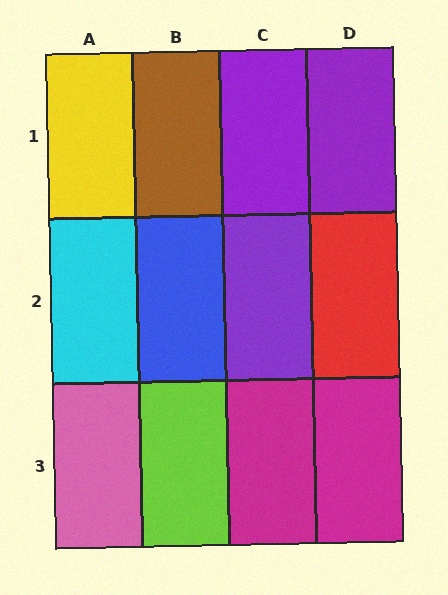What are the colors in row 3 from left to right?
Pink, lime, magenta, magenta.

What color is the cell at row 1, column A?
Yellow.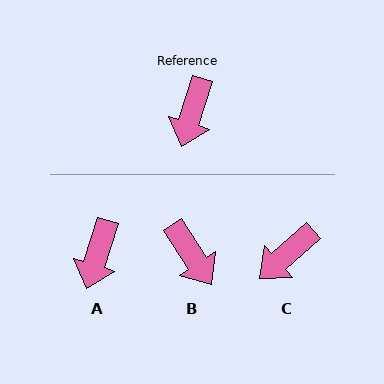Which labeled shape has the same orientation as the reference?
A.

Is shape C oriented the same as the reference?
No, it is off by about 31 degrees.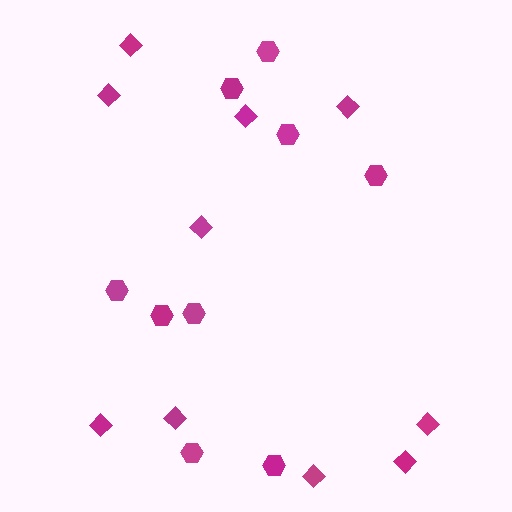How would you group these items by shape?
There are 2 groups: one group of diamonds (10) and one group of hexagons (9).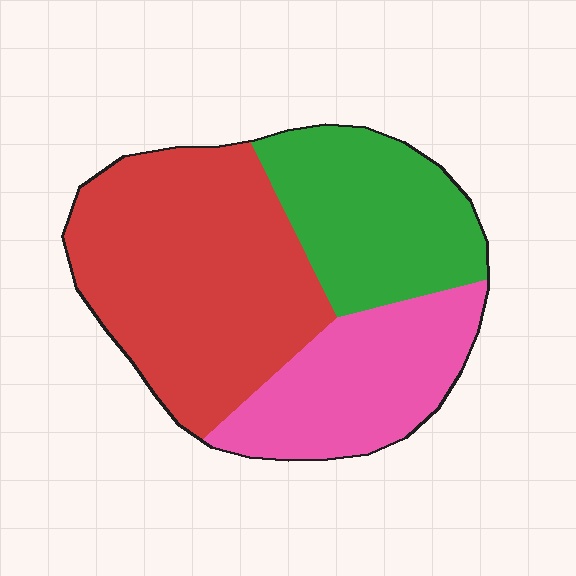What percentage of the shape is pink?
Pink covers 26% of the shape.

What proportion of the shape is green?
Green takes up about one quarter (1/4) of the shape.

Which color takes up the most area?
Red, at roughly 45%.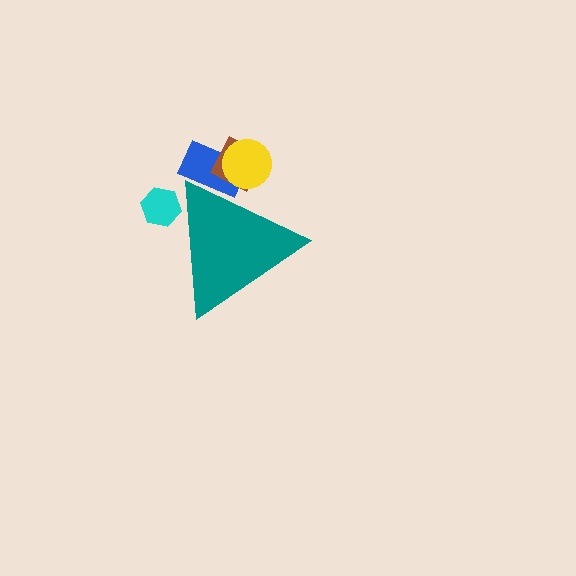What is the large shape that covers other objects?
A teal triangle.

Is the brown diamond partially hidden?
Yes, the brown diamond is partially hidden behind the teal triangle.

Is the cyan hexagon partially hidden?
Yes, the cyan hexagon is partially hidden behind the teal triangle.